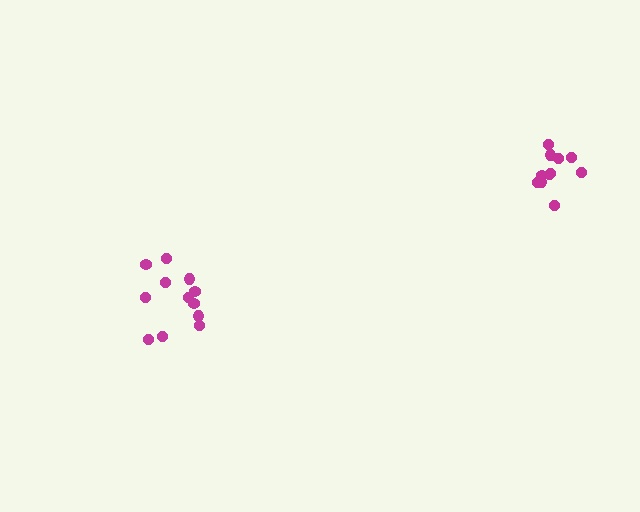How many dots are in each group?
Group 1: 12 dots, Group 2: 11 dots (23 total).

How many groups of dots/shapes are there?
There are 2 groups.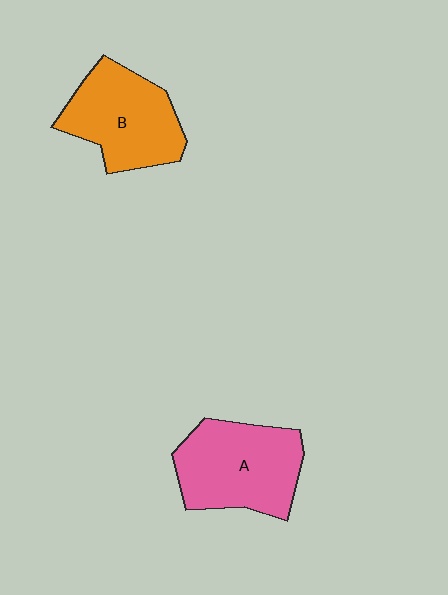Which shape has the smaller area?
Shape B (orange).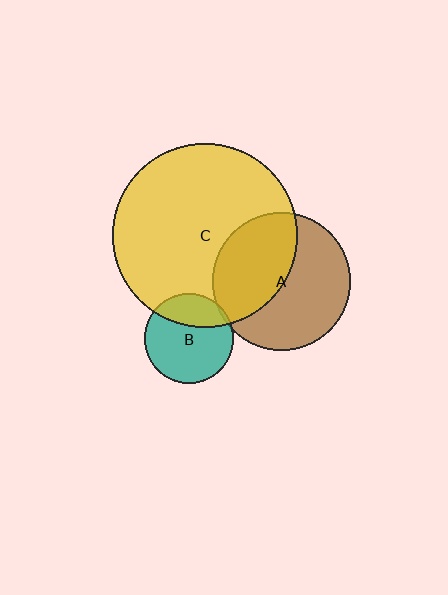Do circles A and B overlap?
Yes.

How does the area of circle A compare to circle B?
Approximately 2.3 times.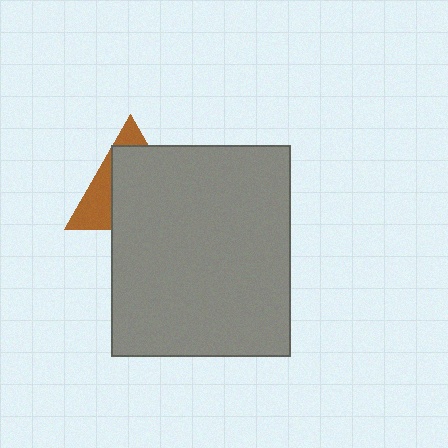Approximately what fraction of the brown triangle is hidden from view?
Roughly 67% of the brown triangle is hidden behind the gray rectangle.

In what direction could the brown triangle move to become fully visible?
The brown triangle could move toward the upper-left. That would shift it out from behind the gray rectangle entirely.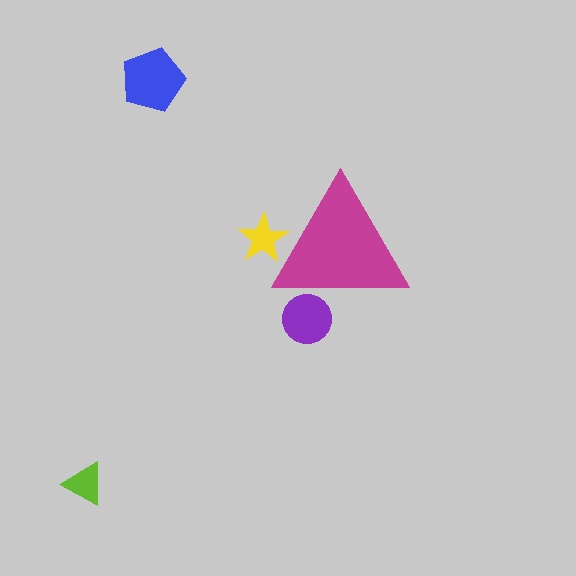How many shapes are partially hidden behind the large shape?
2 shapes are partially hidden.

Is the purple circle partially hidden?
Yes, the purple circle is partially hidden behind the magenta triangle.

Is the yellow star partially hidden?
Yes, the yellow star is partially hidden behind the magenta triangle.